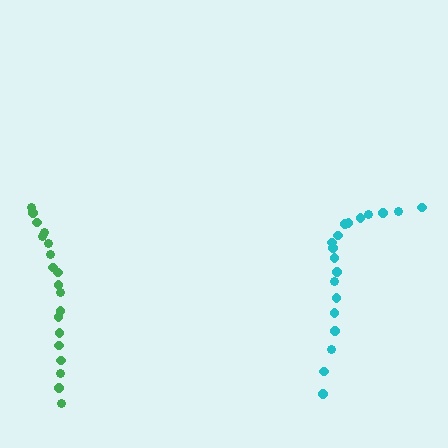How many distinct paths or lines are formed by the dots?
There are 2 distinct paths.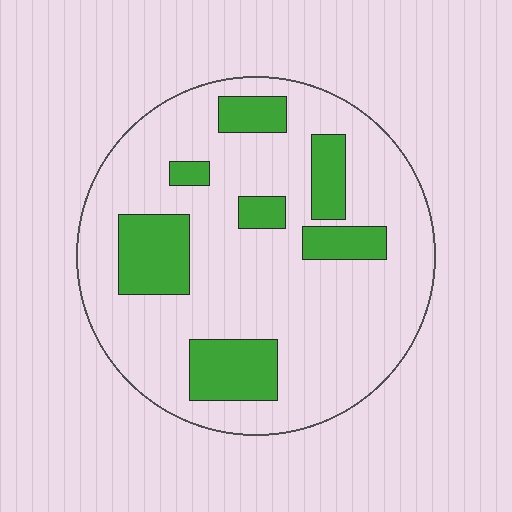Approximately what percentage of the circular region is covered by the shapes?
Approximately 20%.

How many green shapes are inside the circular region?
7.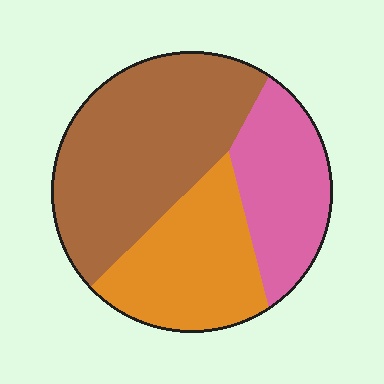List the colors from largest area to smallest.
From largest to smallest: brown, orange, pink.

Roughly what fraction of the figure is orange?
Orange covers about 30% of the figure.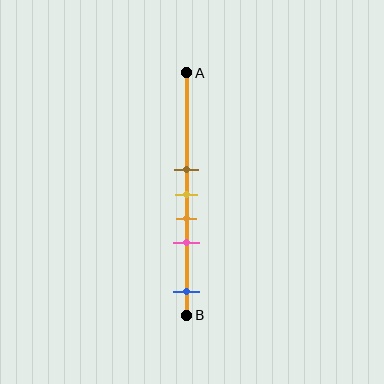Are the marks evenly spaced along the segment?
No, the marks are not evenly spaced.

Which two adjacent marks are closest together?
The brown and yellow marks are the closest adjacent pair.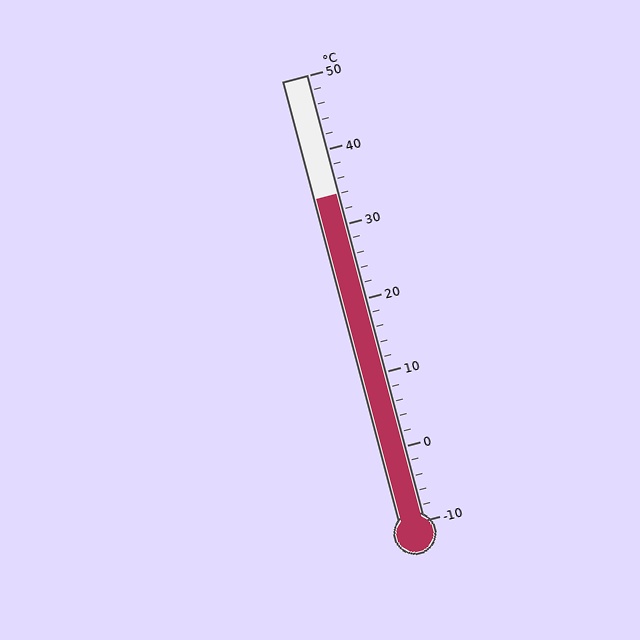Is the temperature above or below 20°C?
The temperature is above 20°C.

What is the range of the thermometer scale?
The thermometer scale ranges from -10°C to 50°C.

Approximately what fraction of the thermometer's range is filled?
The thermometer is filled to approximately 75% of its range.